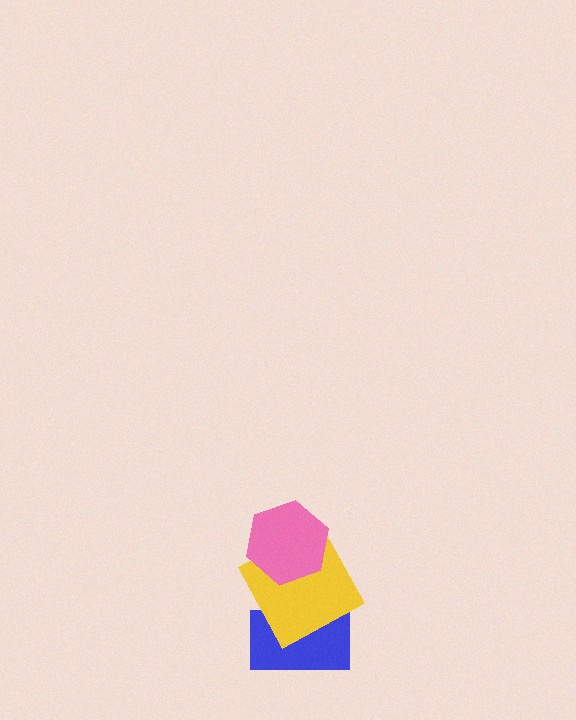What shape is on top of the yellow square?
The pink hexagon is on top of the yellow square.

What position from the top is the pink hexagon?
The pink hexagon is 1st from the top.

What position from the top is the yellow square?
The yellow square is 2nd from the top.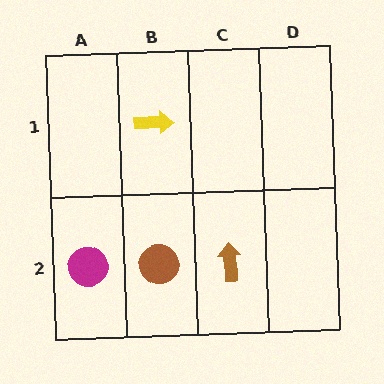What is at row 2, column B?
A brown circle.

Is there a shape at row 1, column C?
No, that cell is empty.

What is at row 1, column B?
A yellow arrow.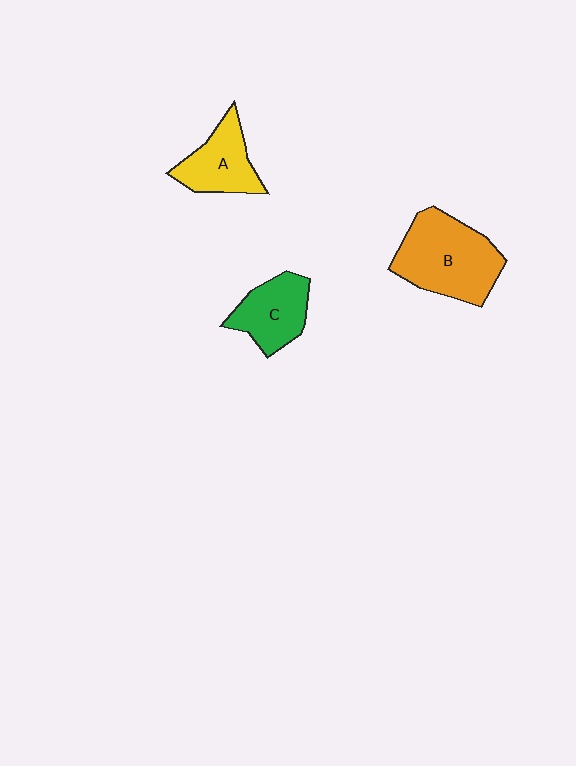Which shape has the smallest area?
Shape A (yellow).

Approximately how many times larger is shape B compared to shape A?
Approximately 1.6 times.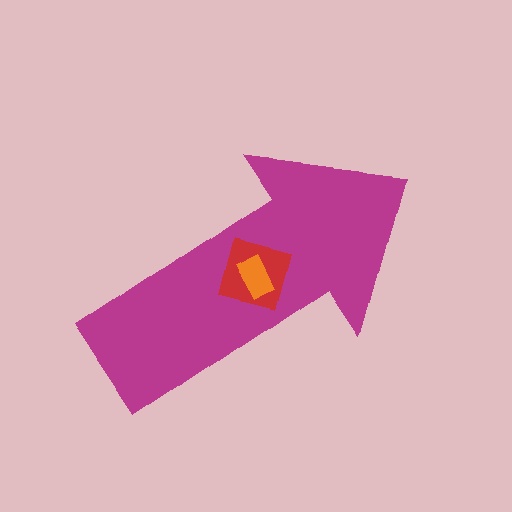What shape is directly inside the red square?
The orange rectangle.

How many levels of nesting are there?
3.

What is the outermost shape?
The magenta arrow.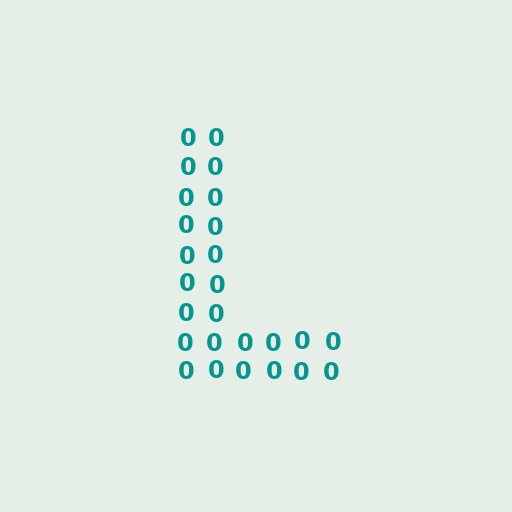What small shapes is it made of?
It is made of small digit 0's.